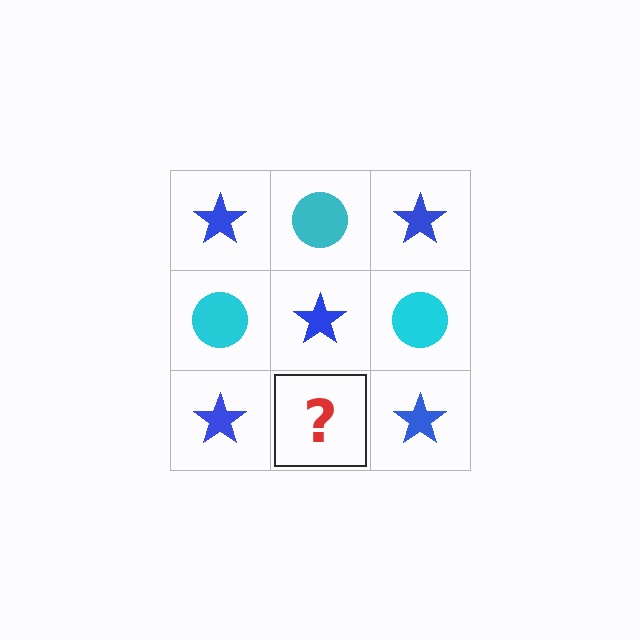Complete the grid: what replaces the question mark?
The question mark should be replaced with a cyan circle.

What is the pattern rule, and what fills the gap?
The rule is that it alternates blue star and cyan circle in a checkerboard pattern. The gap should be filled with a cyan circle.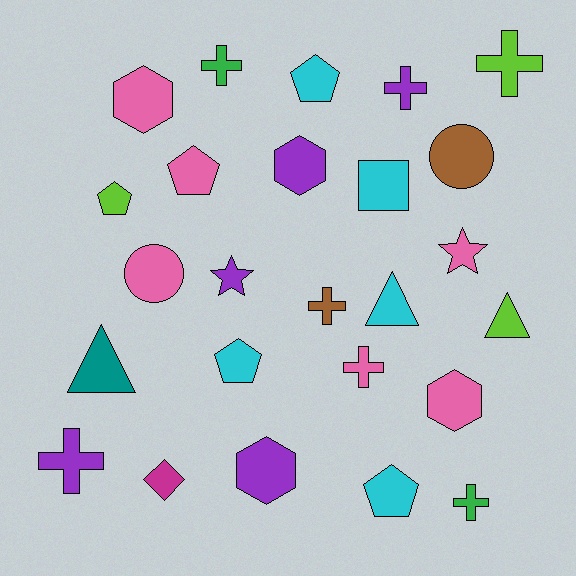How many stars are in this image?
There are 2 stars.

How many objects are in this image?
There are 25 objects.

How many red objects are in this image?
There are no red objects.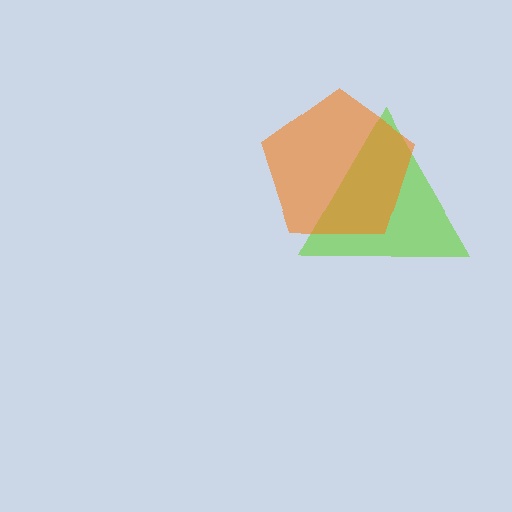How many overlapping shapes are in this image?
There are 2 overlapping shapes in the image.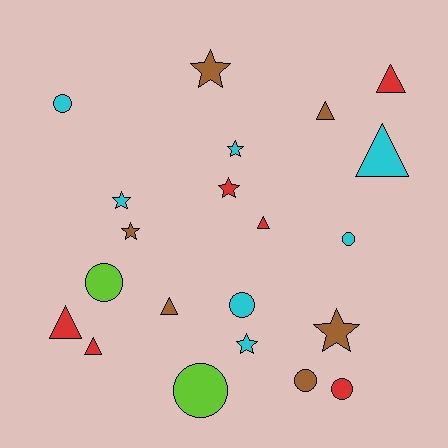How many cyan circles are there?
There are 3 cyan circles.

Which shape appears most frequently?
Triangle, with 7 objects.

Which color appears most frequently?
Cyan, with 7 objects.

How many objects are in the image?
There are 21 objects.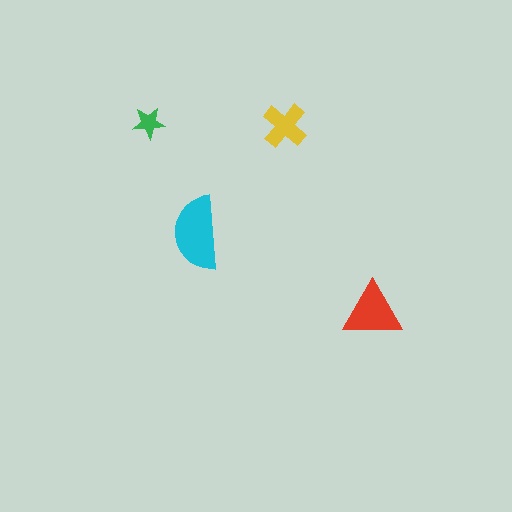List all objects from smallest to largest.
The green star, the yellow cross, the red triangle, the cyan semicircle.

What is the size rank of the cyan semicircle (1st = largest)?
1st.